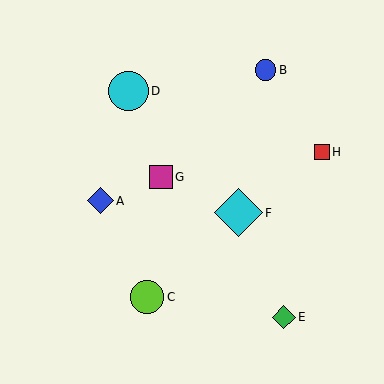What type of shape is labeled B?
Shape B is a blue circle.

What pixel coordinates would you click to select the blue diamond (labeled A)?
Click at (100, 201) to select the blue diamond A.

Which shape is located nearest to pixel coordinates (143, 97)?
The cyan circle (labeled D) at (129, 91) is nearest to that location.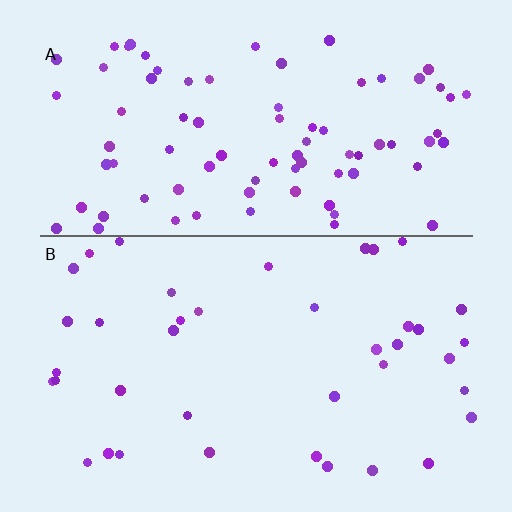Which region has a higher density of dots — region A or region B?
A (the top).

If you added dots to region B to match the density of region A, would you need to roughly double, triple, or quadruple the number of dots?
Approximately double.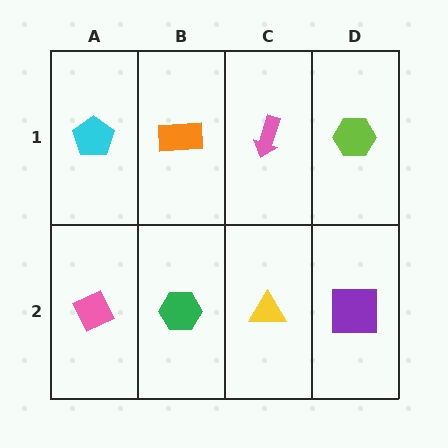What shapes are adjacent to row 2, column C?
A pink arrow (row 1, column C), a green hexagon (row 2, column B), a purple square (row 2, column D).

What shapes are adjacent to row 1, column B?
A green hexagon (row 2, column B), a cyan pentagon (row 1, column A), a pink arrow (row 1, column C).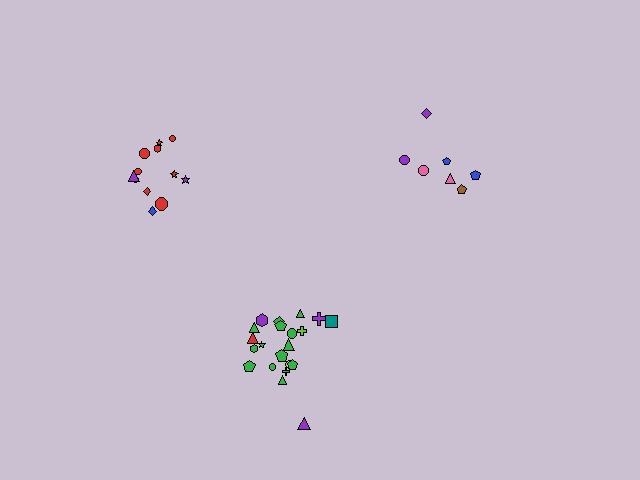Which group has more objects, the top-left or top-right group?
The top-left group.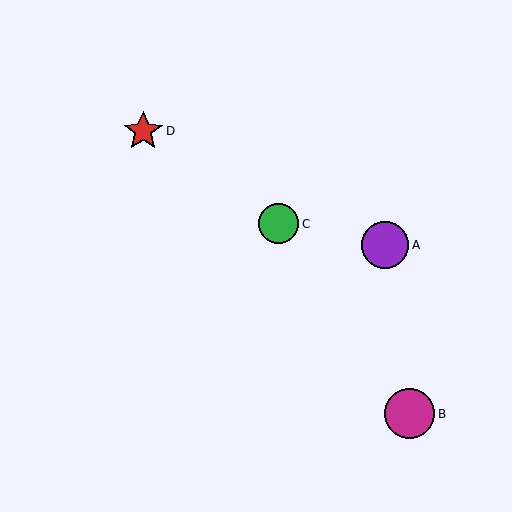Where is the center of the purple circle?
The center of the purple circle is at (385, 245).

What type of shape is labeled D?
Shape D is a red star.